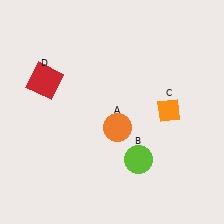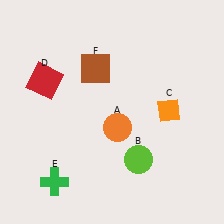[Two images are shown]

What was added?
A green cross (E), a brown square (F) were added in Image 2.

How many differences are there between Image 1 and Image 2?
There are 2 differences between the two images.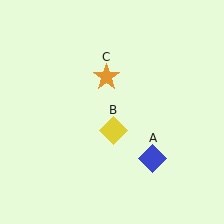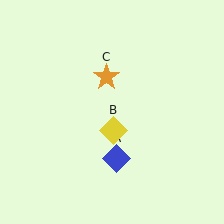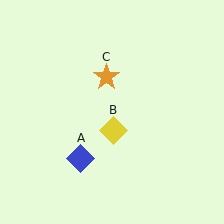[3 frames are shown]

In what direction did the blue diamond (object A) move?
The blue diamond (object A) moved left.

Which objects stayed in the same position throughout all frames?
Yellow diamond (object B) and orange star (object C) remained stationary.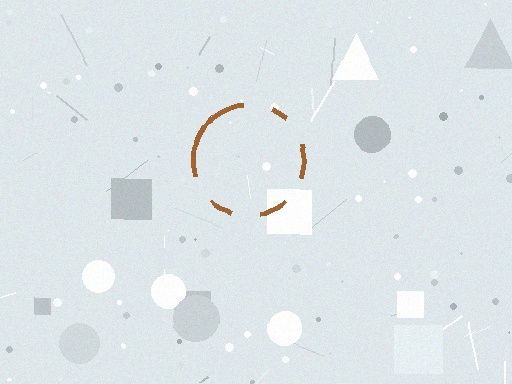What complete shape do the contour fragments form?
The contour fragments form a circle.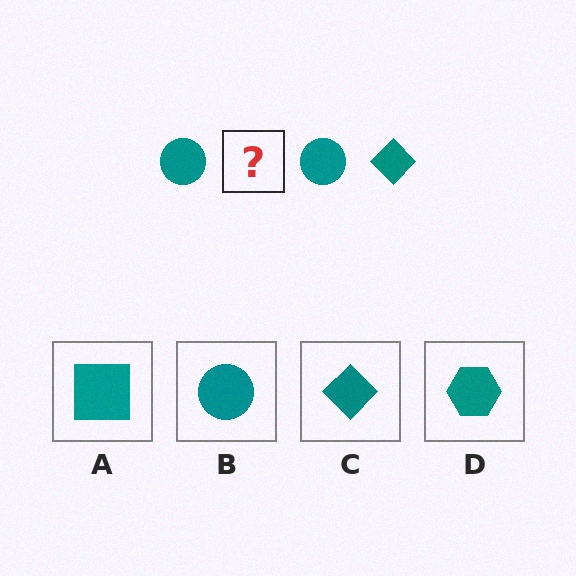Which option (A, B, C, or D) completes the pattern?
C.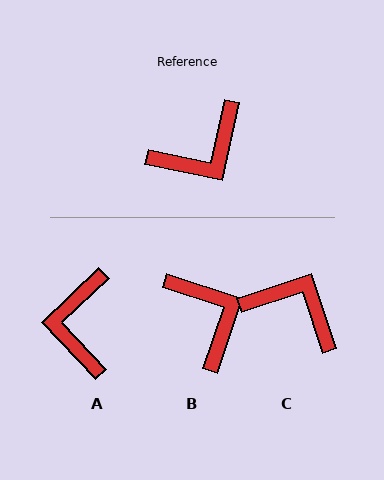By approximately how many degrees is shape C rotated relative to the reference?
Approximately 120 degrees counter-clockwise.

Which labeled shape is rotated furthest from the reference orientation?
A, about 125 degrees away.